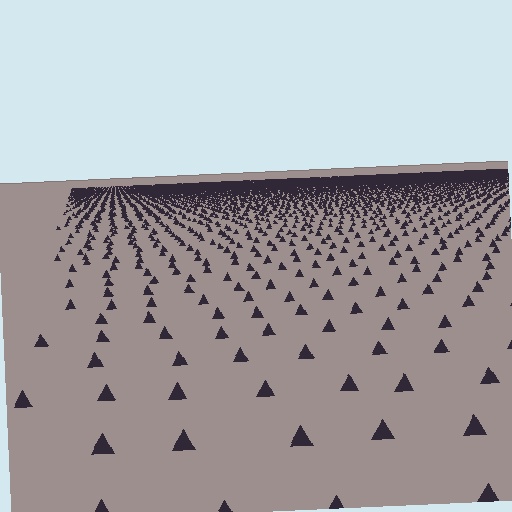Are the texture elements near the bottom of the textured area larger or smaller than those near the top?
Larger. Near the bottom, elements are closer to the viewer and appear at a bigger on-screen size.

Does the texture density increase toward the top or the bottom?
Density increases toward the top.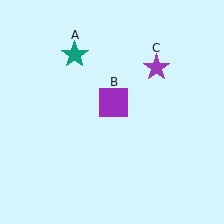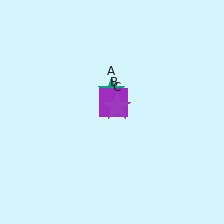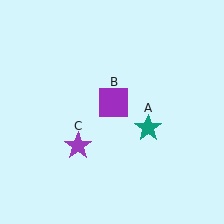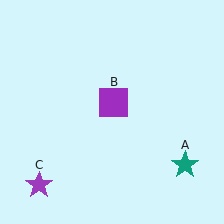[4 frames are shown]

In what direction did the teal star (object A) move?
The teal star (object A) moved down and to the right.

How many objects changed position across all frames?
2 objects changed position: teal star (object A), purple star (object C).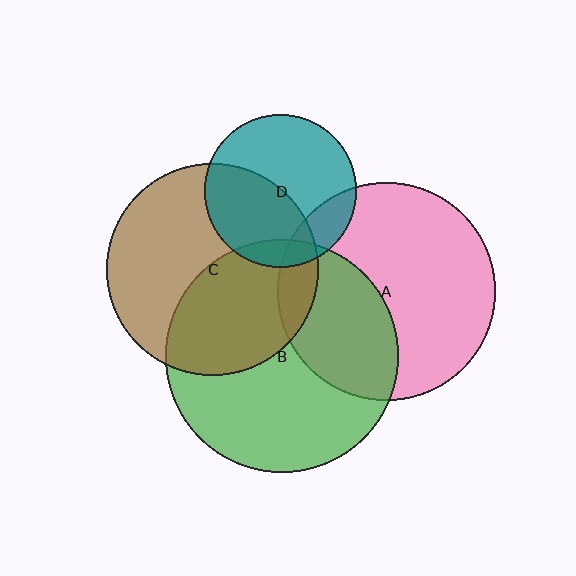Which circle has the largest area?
Circle B (green).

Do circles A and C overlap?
Yes.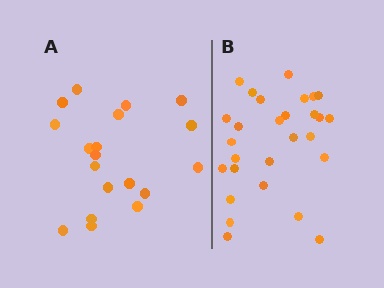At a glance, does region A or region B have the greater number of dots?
Region B (the right region) has more dots.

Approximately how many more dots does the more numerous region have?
Region B has roughly 8 or so more dots than region A.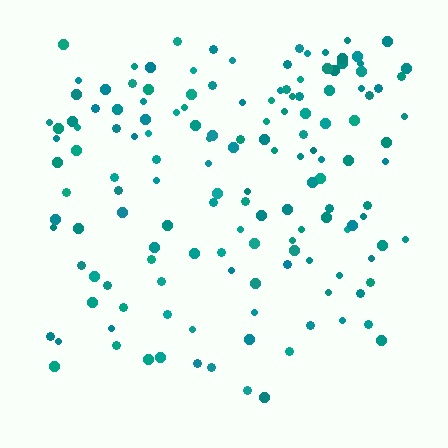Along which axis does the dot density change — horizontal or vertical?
Vertical.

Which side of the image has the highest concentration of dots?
The top.